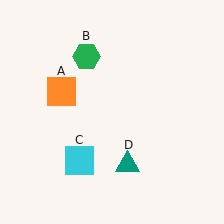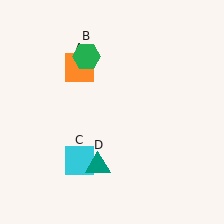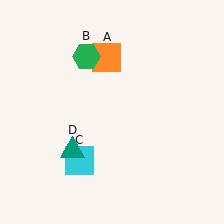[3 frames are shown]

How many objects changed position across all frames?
2 objects changed position: orange square (object A), teal triangle (object D).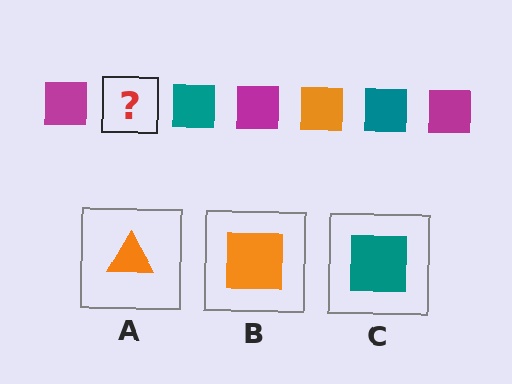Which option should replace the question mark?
Option B.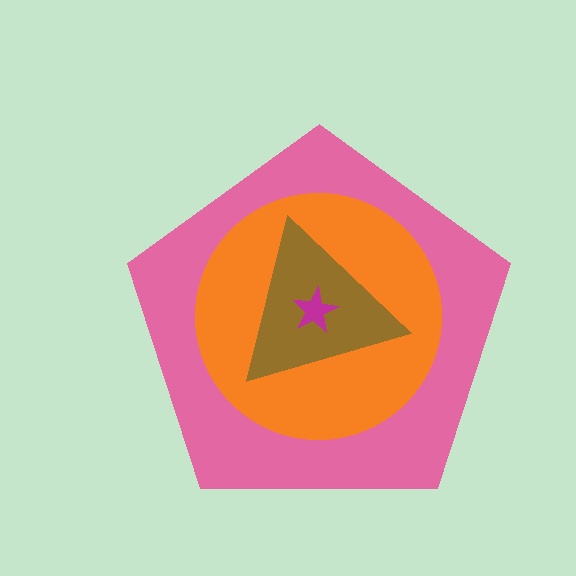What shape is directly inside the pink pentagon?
The orange circle.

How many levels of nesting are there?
4.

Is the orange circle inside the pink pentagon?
Yes.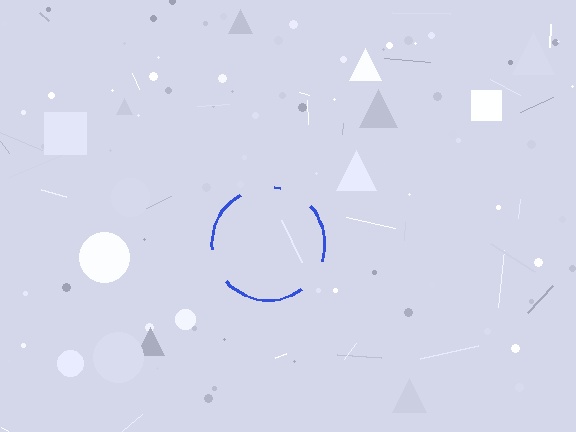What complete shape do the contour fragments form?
The contour fragments form a circle.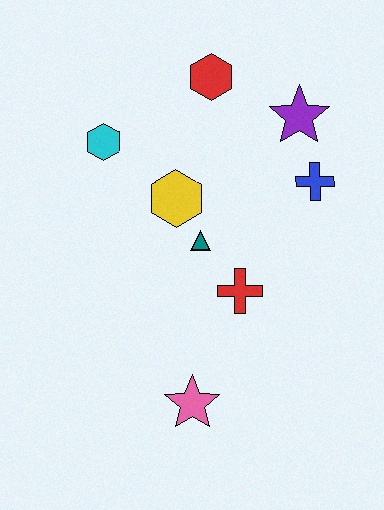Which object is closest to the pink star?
The red cross is closest to the pink star.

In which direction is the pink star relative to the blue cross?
The pink star is below the blue cross.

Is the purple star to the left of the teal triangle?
No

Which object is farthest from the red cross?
The red hexagon is farthest from the red cross.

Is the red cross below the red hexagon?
Yes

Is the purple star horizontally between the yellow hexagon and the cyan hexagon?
No